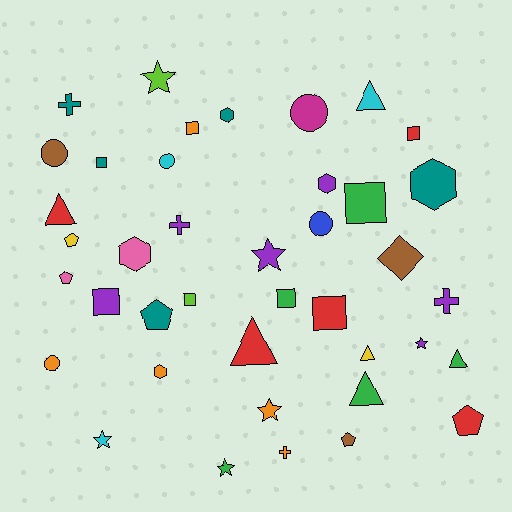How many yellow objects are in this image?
There are 2 yellow objects.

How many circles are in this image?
There are 5 circles.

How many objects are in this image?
There are 40 objects.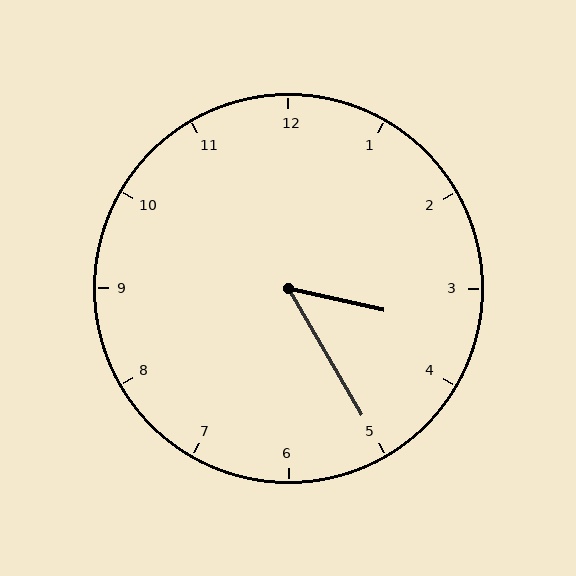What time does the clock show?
3:25.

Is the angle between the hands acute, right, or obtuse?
It is acute.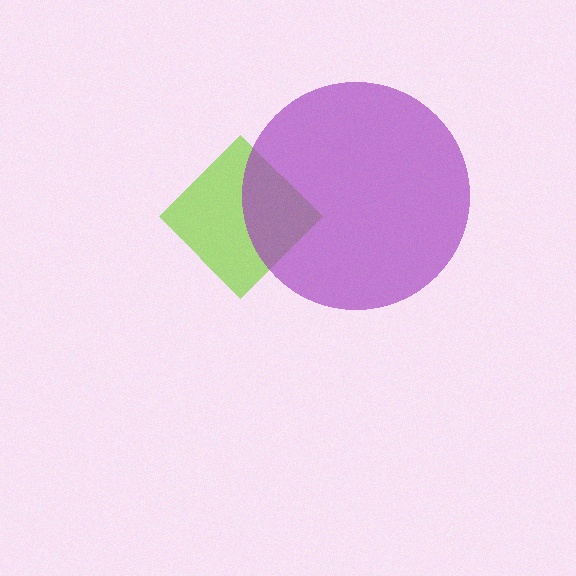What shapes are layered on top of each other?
The layered shapes are: a lime diamond, a purple circle.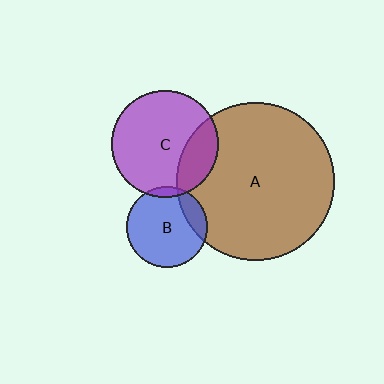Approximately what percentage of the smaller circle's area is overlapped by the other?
Approximately 25%.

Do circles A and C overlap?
Yes.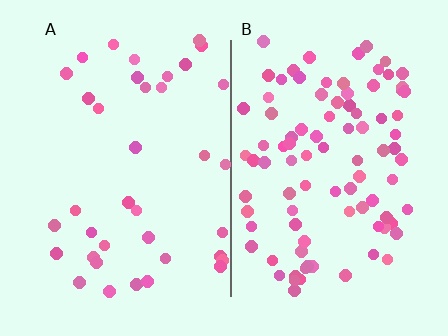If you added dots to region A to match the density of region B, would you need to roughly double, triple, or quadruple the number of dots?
Approximately triple.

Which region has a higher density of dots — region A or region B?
B (the right).